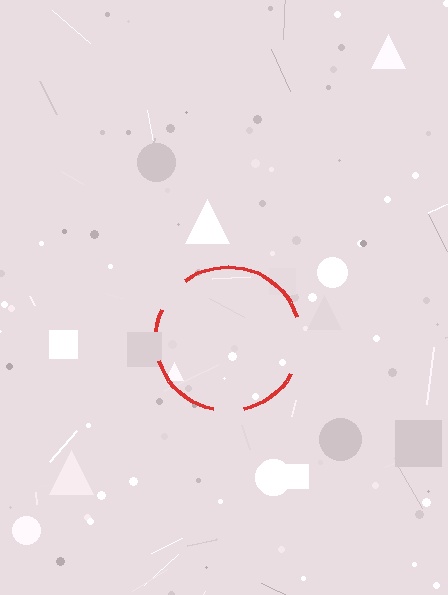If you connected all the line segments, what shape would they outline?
They would outline a circle.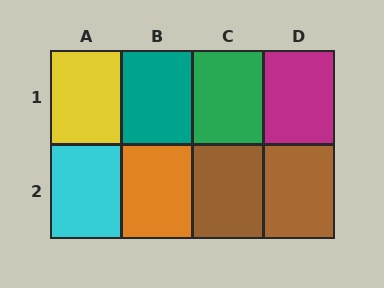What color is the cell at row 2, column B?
Orange.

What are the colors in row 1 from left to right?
Yellow, teal, green, magenta.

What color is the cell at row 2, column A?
Cyan.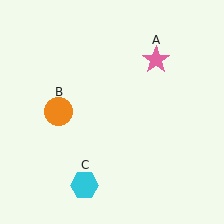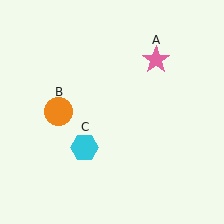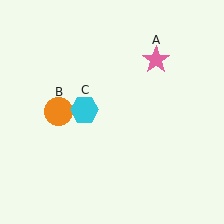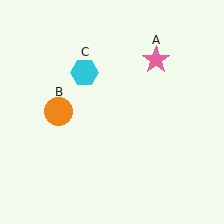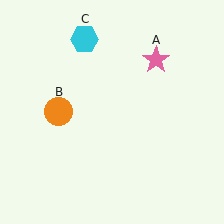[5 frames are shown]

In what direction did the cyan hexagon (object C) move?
The cyan hexagon (object C) moved up.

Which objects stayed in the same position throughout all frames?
Pink star (object A) and orange circle (object B) remained stationary.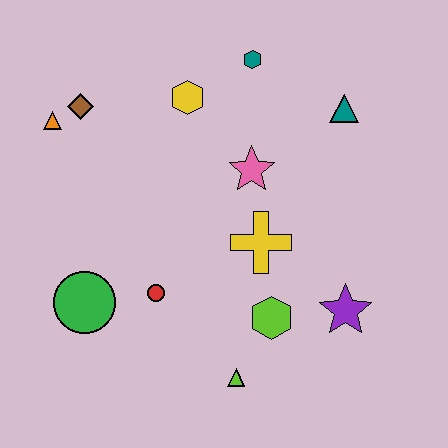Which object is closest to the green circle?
The red circle is closest to the green circle.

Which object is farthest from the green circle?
The teal triangle is farthest from the green circle.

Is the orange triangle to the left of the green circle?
Yes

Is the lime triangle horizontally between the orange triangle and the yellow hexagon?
No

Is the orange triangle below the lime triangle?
No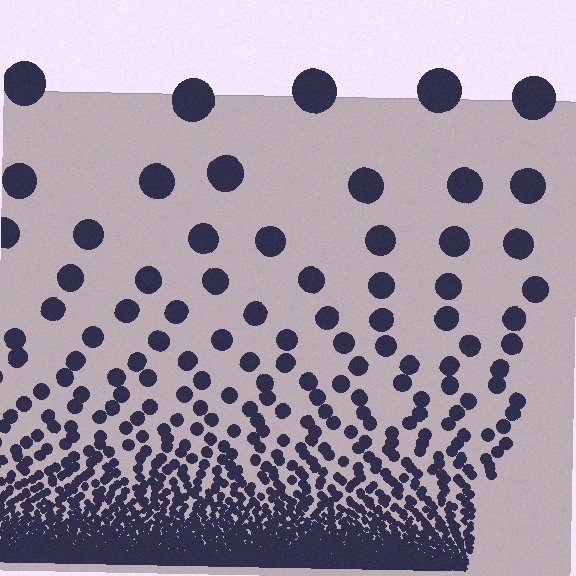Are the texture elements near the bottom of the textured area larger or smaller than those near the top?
Smaller. The gradient is inverted — elements near the bottom are smaller and denser.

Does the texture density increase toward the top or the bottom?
Density increases toward the bottom.